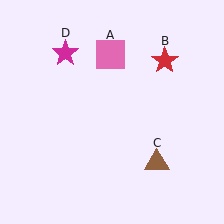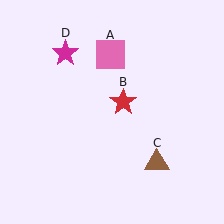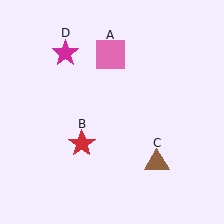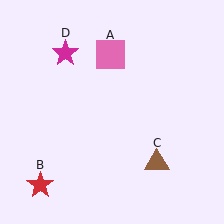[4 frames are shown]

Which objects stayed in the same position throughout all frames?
Pink square (object A) and brown triangle (object C) and magenta star (object D) remained stationary.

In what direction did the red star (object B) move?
The red star (object B) moved down and to the left.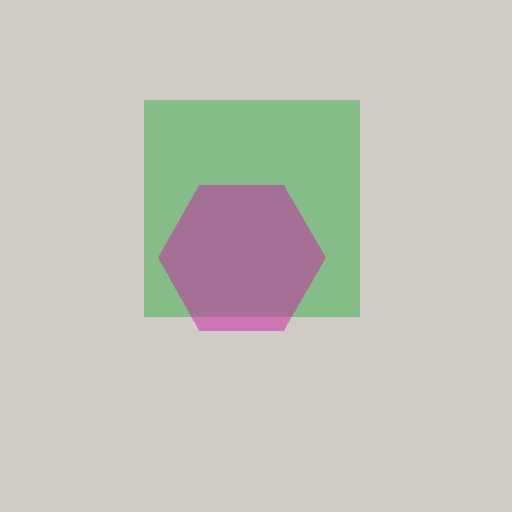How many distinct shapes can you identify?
There are 2 distinct shapes: a green square, a magenta hexagon.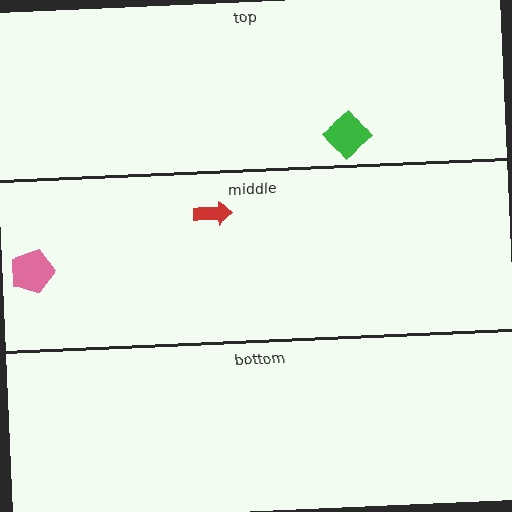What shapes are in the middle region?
The pink pentagon, the red arrow.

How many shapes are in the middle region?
2.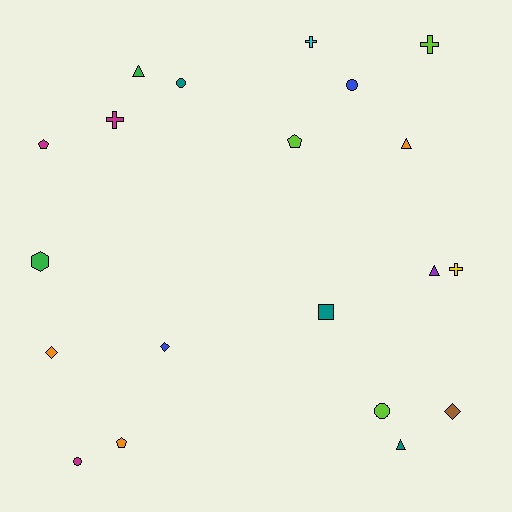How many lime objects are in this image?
There are 3 lime objects.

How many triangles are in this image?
There are 4 triangles.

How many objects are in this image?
There are 20 objects.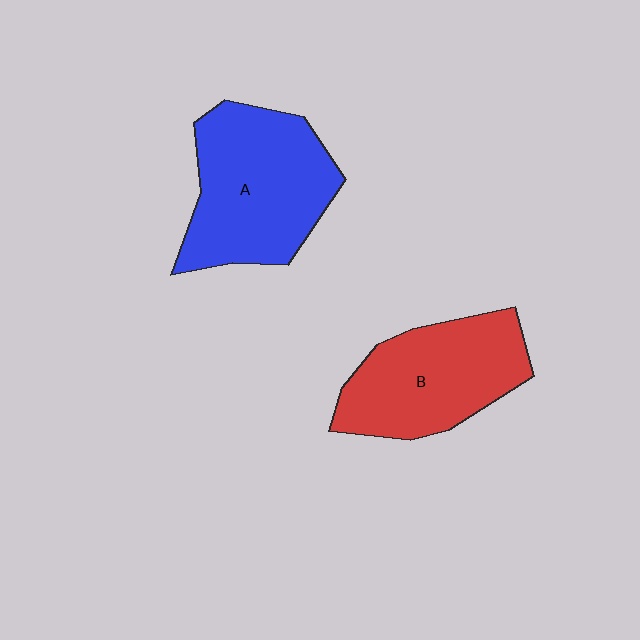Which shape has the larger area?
Shape A (blue).